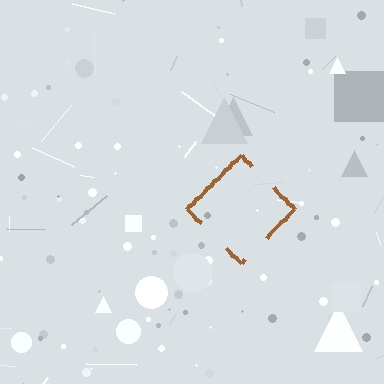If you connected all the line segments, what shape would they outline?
They would outline a diamond.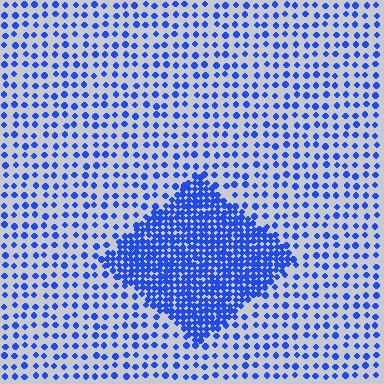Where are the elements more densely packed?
The elements are more densely packed inside the diamond boundary.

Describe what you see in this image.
The image contains small blue elements arranged at two different densities. A diamond-shaped region is visible where the elements are more densely packed than the surrounding area.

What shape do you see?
I see a diamond.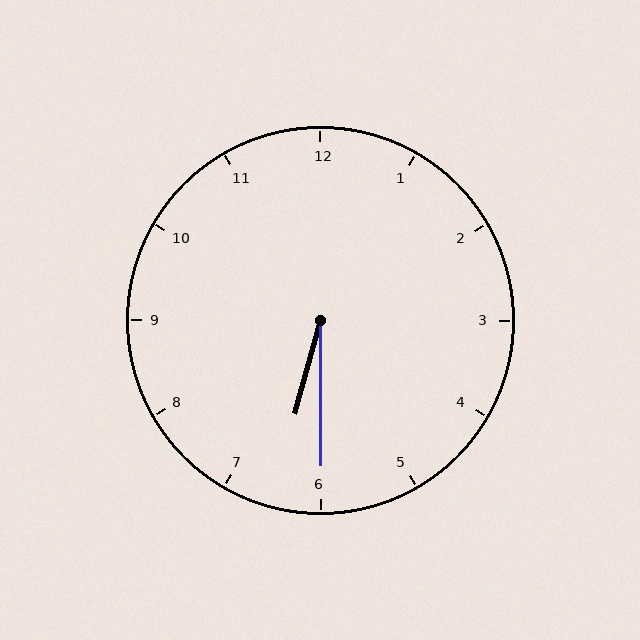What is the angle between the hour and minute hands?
Approximately 15 degrees.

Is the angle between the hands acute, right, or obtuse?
It is acute.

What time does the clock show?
6:30.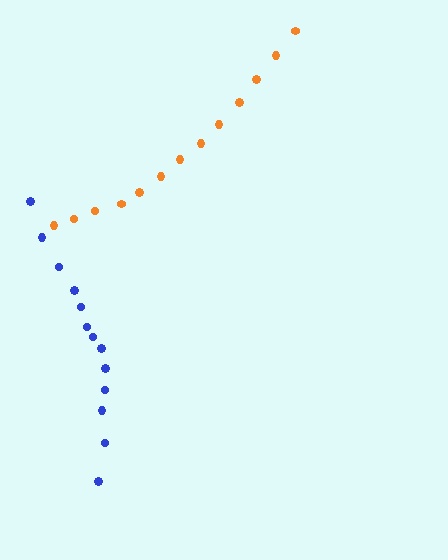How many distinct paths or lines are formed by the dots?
There are 2 distinct paths.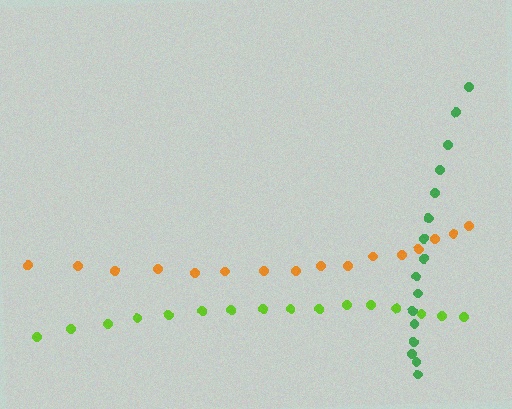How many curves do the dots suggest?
There are 3 distinct paths.